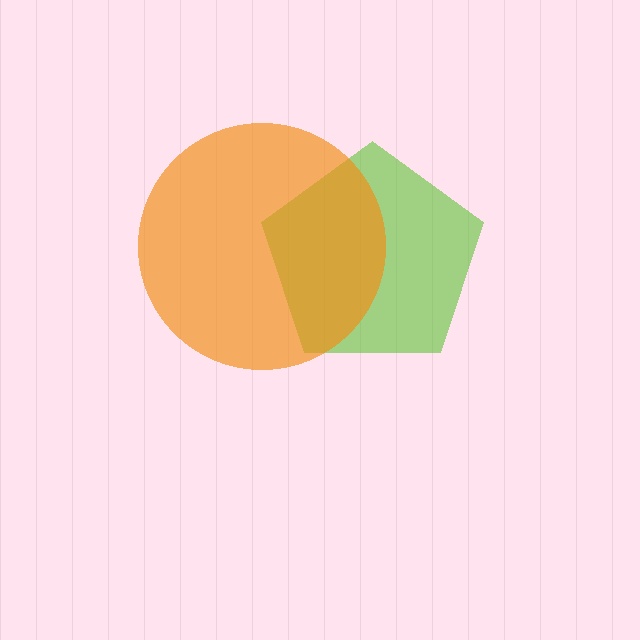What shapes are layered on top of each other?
The layered shapes are: a lime pentagon, an orange circle.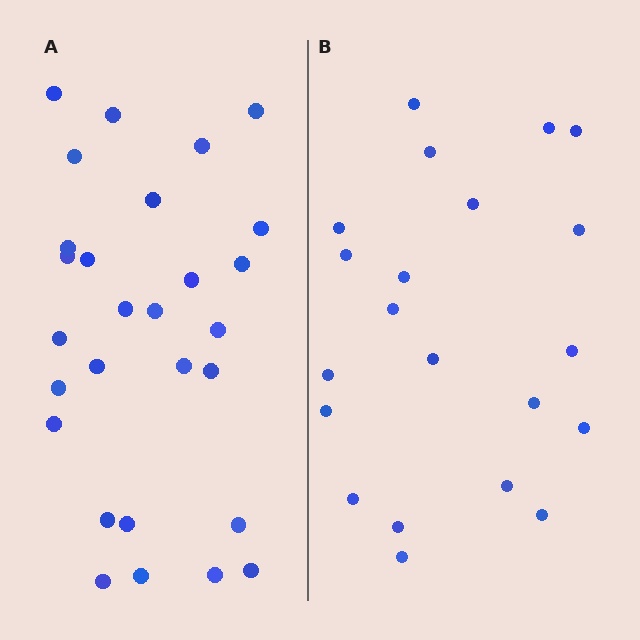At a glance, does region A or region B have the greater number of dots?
Region A (the left region) has more dots.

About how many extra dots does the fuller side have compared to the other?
Region A has roughly 8 or so more dots than region B.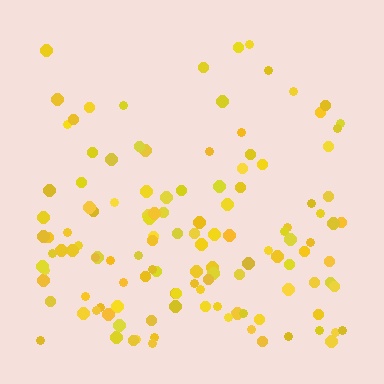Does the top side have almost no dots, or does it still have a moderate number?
Still a moderate number, just noticeably fewer than the bottom.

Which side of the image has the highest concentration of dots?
The bottom.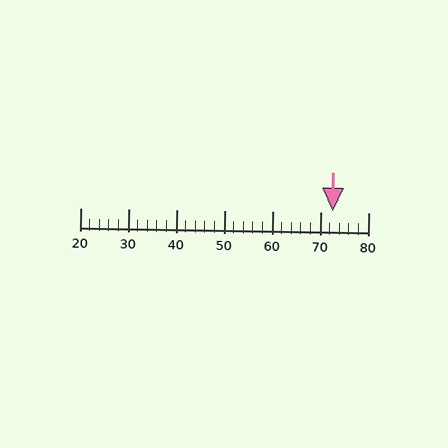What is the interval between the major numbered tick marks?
The major tick marks are spaced 10 units apart.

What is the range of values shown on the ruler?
The ruler shows values from 20 to 80.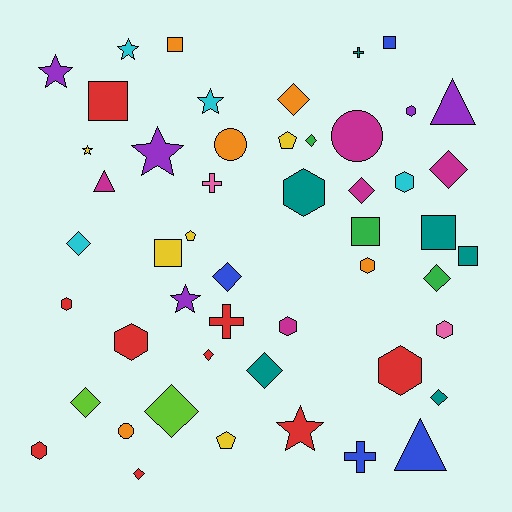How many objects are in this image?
There are 50 objects.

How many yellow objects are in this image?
There are 5 yellow objects.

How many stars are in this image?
There are 7 stars.